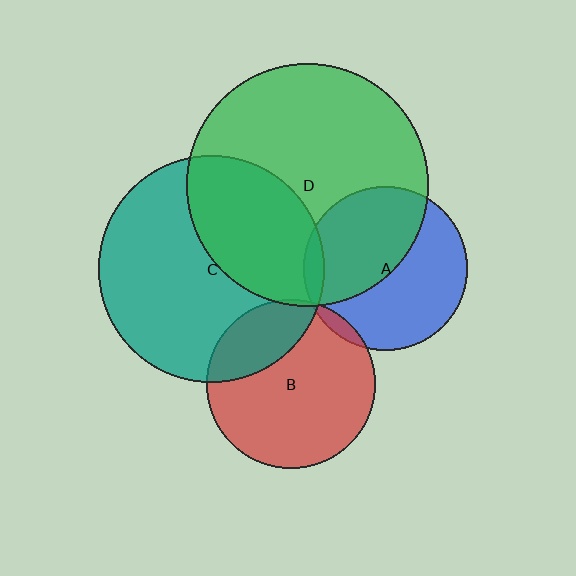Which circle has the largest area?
Circle D (green).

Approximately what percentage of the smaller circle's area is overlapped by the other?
Approximately 5%.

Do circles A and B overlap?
Yes.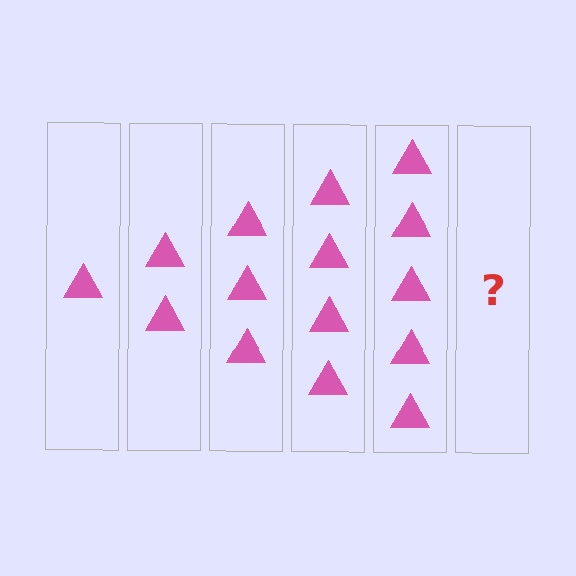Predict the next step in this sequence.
The next step is 6 triangles.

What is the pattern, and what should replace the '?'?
The pattern is that each step adds one more triangle. The '?' should be 6 triangles.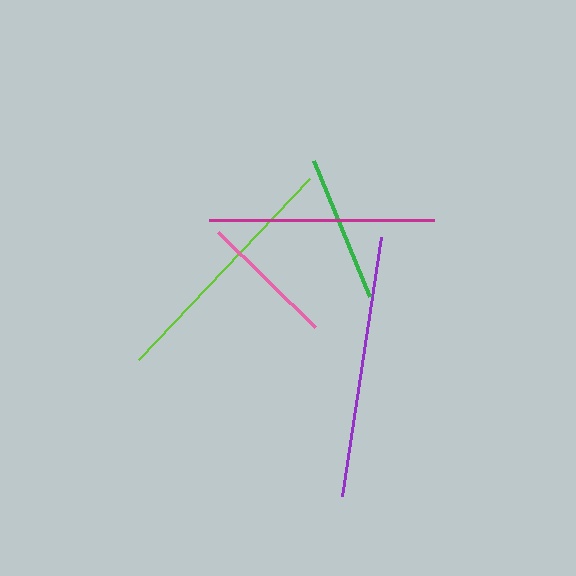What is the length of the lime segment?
The lime segment is approximately 249 pixels long.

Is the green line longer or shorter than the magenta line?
The magenta line is longer than the green line.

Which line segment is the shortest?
The pink line is the shortest at approximately 135 pixels.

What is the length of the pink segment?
The pink segment is approximately 135 pixels long.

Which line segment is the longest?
The purple line is the longest at approximately 262 pixels.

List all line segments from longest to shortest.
From longest to shortest: purple, lime, magenta, green, pink.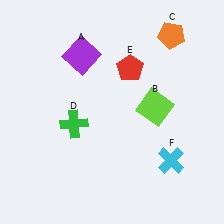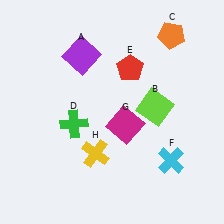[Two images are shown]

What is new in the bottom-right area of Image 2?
A magenta square (G) was added in the bottom-right area of Image 2.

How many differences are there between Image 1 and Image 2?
There are 2 differences between the two images.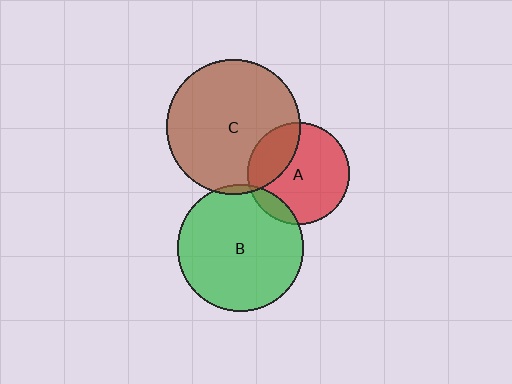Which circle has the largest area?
Circle C (brown).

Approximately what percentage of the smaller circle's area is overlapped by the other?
Approximately 5%.